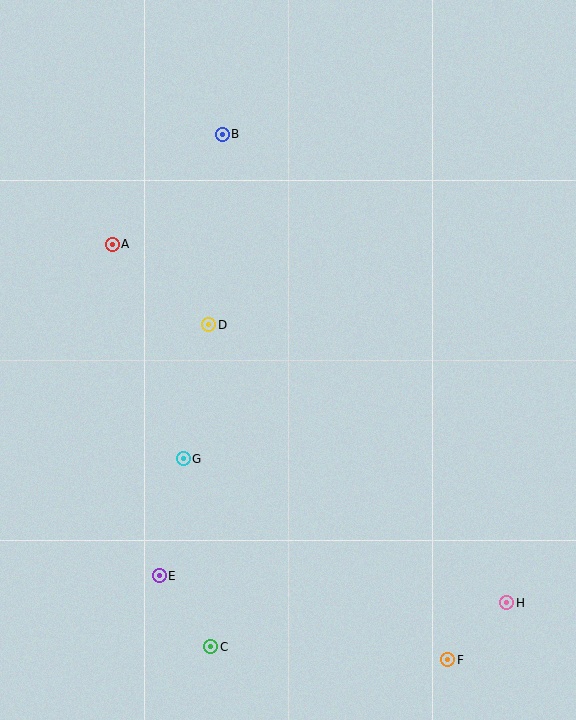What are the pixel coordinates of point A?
Point A is at (112, 244).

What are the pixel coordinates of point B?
Point B is at (222, 134).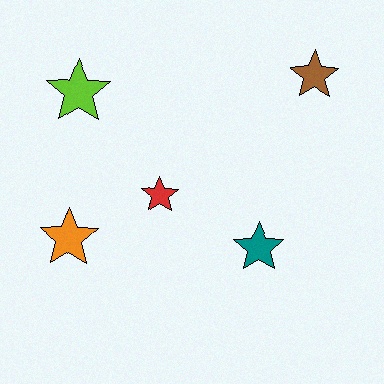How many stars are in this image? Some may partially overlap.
There are 5 stars.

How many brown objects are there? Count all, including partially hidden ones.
There is 1 brown object.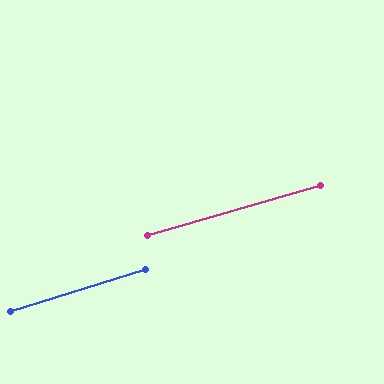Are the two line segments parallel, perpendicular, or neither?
Parallel — their directions differ by only 1.1°.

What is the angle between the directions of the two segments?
Approximately 1 degree.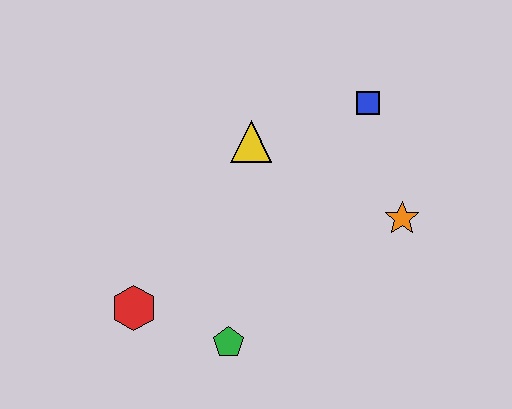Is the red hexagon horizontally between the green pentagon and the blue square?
No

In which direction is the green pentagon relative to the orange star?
The green pentagon is to the left of the orange star.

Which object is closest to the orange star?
The blue square is closest to the orange star.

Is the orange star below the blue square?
Yes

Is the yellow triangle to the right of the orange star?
No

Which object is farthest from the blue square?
The red hexagon is farthest from the blue square.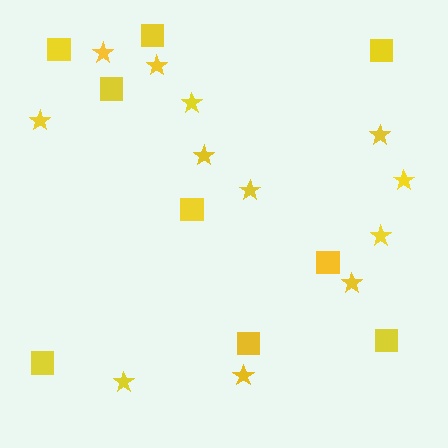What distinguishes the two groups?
There are 2 groups: one group of stars (12) and one group of squares (9).